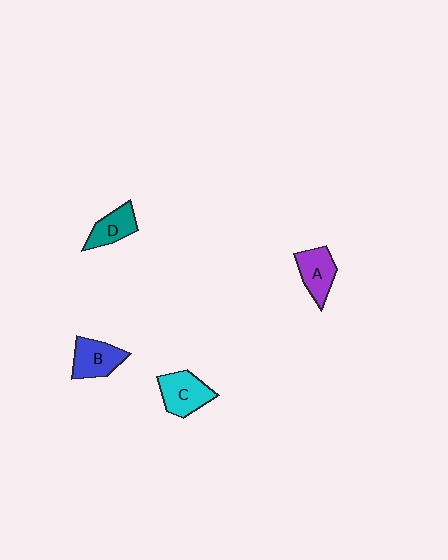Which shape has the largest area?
Shape C (cyan).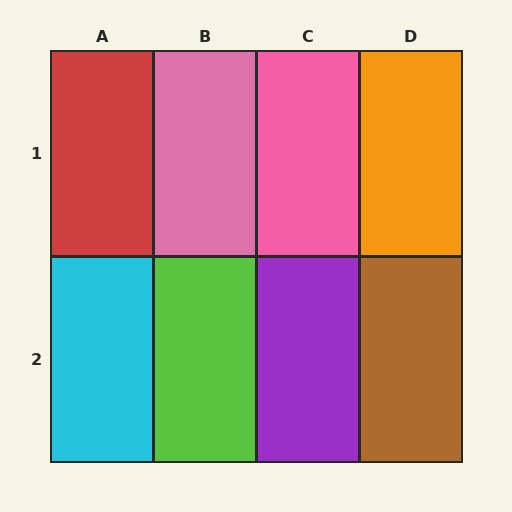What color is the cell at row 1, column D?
Orange.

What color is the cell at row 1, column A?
Red.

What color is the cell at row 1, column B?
Pink.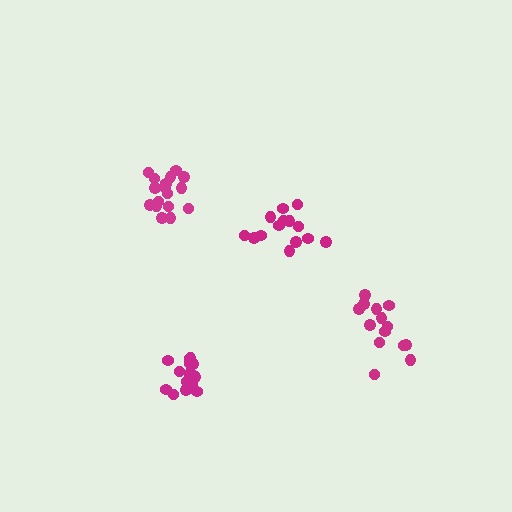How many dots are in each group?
Group 1: 18 dots, Group 2: 14 dots, Group 3: 16 dots, Group 4: 14 dots (62 total).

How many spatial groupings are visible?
There are 4 spatial groupings.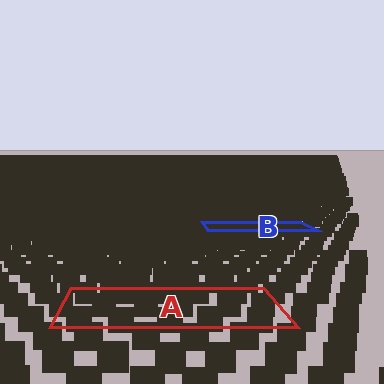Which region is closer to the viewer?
Region A is closer. The texture elements there are larger and more spread out.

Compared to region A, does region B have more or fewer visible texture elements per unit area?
Region B has more texture elements per unit area — they are packed more densely because it is farther away.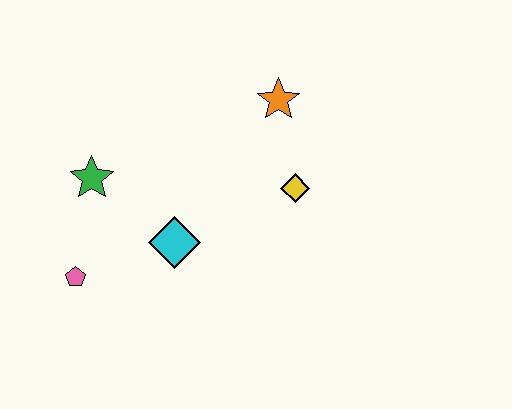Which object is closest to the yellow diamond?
The orange star is closest to the yellow diamond.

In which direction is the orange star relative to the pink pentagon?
The orange star is to the right of the pink pentagon.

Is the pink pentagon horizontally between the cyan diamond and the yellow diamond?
No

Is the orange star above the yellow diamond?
Yes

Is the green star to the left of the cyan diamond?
Yes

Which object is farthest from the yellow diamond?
The pink pentagon is farthest from the yellow diamond.